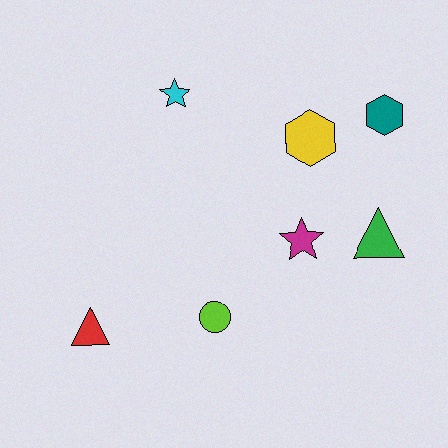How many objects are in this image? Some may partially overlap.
There are 7 objects.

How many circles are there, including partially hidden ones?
There is 1 circle.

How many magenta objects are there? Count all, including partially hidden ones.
There is 1 magenta object.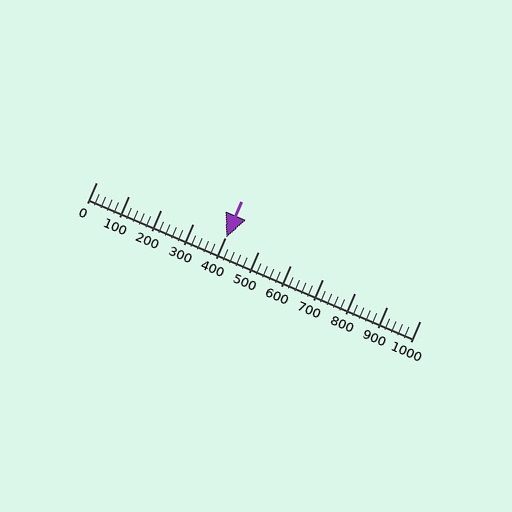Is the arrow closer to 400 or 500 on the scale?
The arrow is closer to 400.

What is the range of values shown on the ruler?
The ruler shows values from 0 to 1000.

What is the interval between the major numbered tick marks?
The major tick marks are spaced 100 units apart.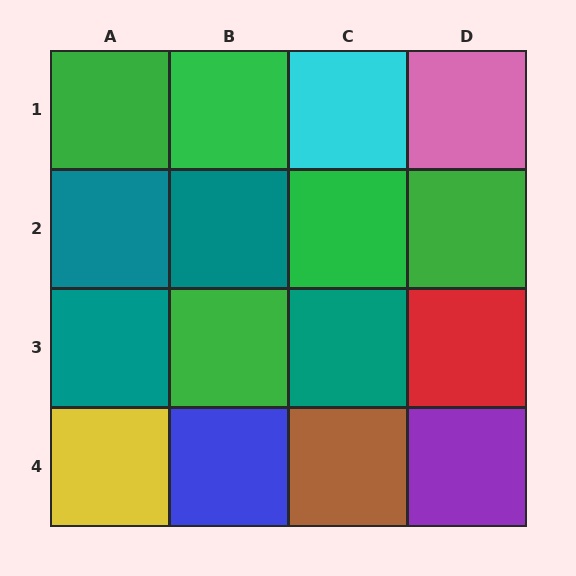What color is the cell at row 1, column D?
Pink.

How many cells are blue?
1 cell is blue.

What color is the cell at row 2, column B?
Teal.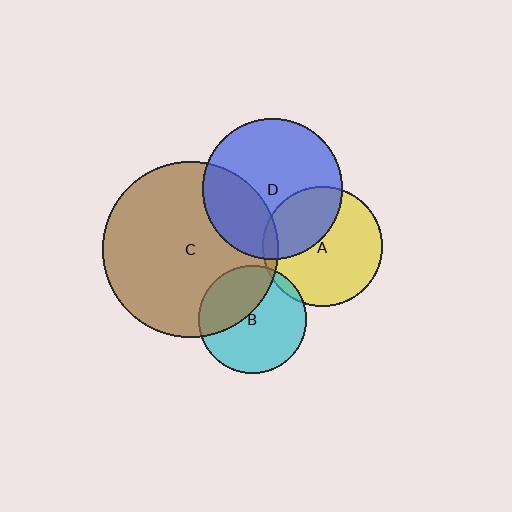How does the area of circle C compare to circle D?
Approximately 1.6 times.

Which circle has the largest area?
Circle C (brown).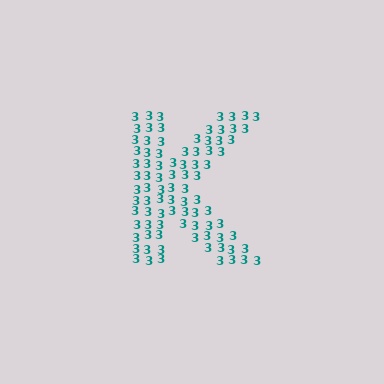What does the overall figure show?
The overall figure shows the letter K.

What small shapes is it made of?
It is made of small digit 3's.